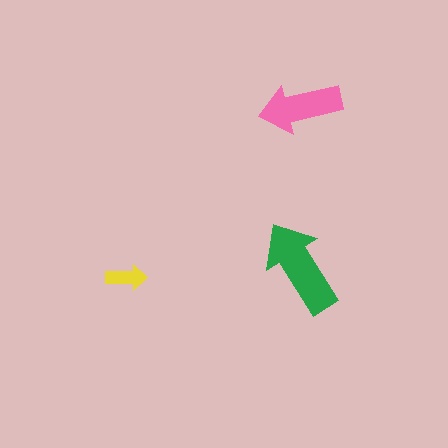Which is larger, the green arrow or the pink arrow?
The green one.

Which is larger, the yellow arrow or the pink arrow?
The pink one.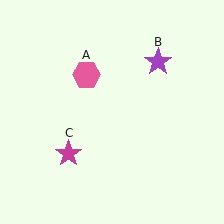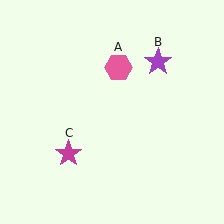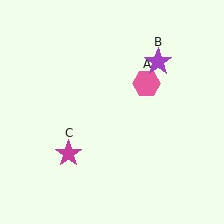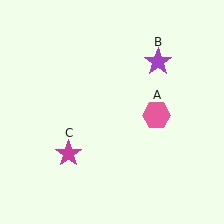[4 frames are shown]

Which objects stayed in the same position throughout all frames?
Purple star (object B) and magenta star (object C) remained stationary.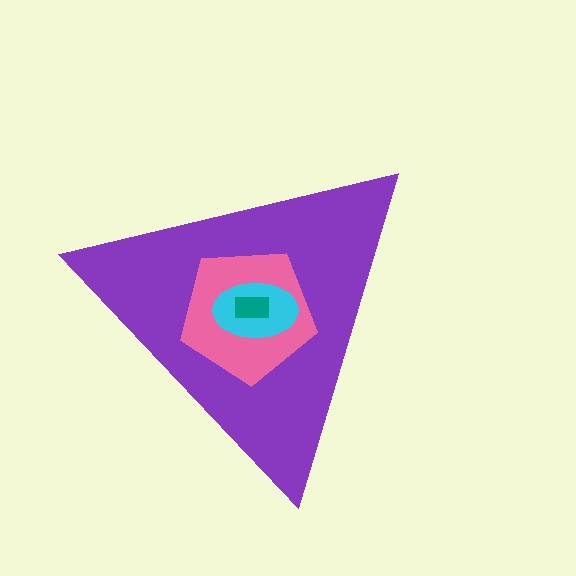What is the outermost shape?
The purple triangle.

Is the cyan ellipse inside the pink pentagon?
Yes.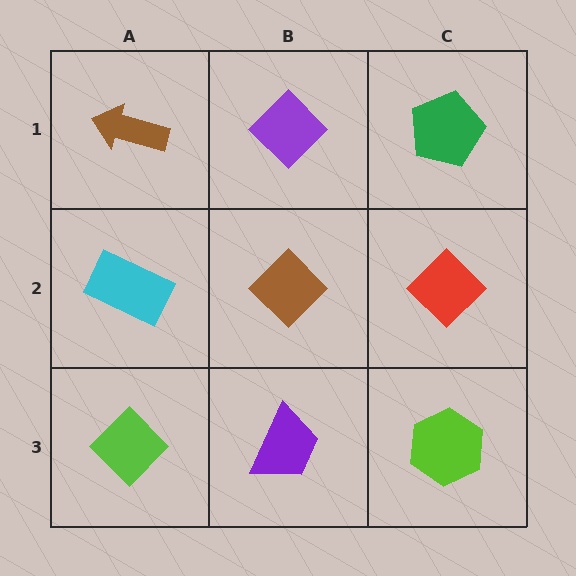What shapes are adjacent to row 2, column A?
A brown arrow (row 1, column A), a lime diamond (row 3, column A), a brown diamond (row 2, column B).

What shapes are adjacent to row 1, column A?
A cyan rectangle (row 2, column A), a purple diamond (row 1, column B).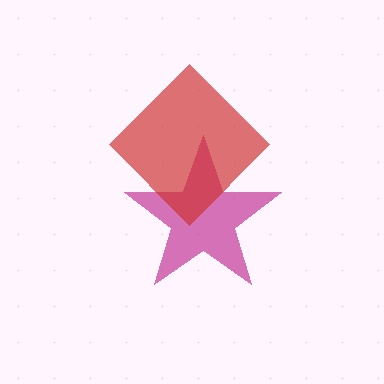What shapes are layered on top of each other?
The layered shapes are: a magenta star, a red diamond.